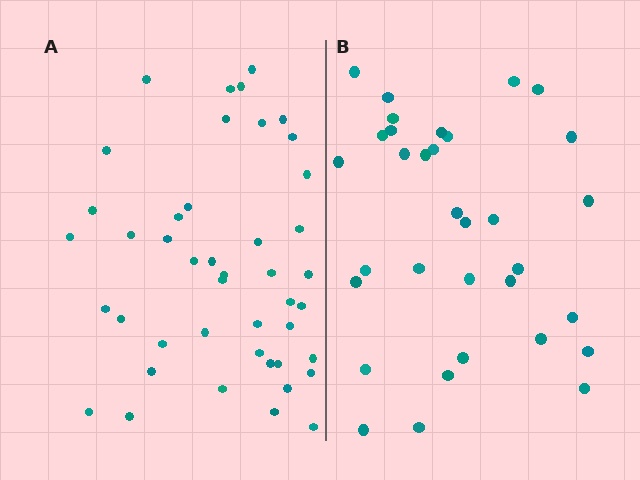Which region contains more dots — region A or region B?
Region A (the left region) has more dots.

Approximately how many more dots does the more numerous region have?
Region A has roughly 12 or so more dots than region B.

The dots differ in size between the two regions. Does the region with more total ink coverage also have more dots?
No. Region B has more total ink coverage because its dots are larger, but region A actually contains more individual dots. Total area can be misleading — the number of items is what matters here.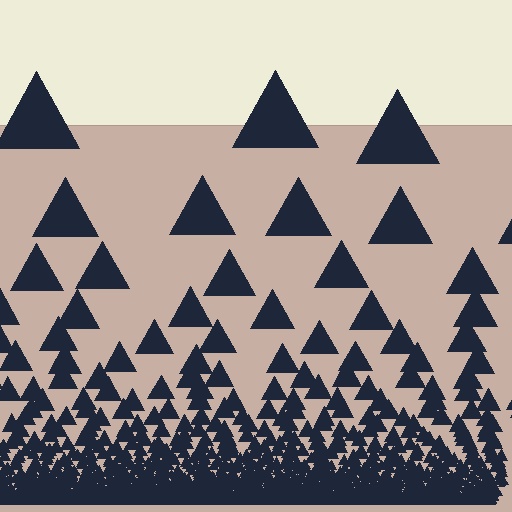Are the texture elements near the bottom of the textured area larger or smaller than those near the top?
Smaller. The gradient is inverted — elements near the bottom are smaller and denser.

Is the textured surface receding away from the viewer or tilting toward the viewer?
The surface appears to tilt toward the viewer. Texture elements get larger and sparser toward the top.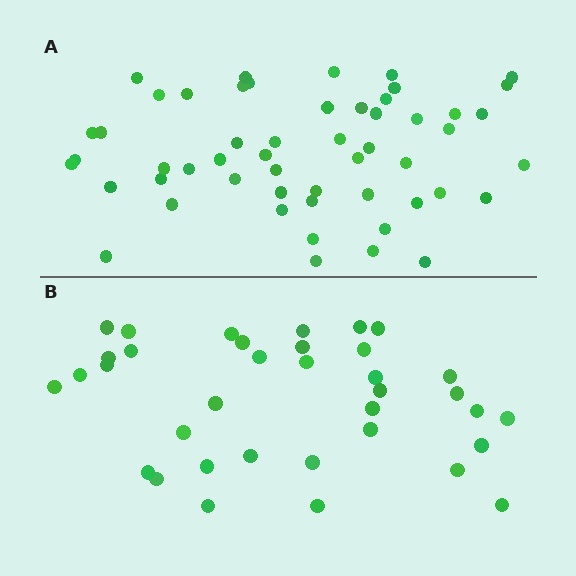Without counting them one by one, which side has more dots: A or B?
Region A (the top region) has more dots.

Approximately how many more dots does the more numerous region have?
Region A has approximately 15 more dots than region B.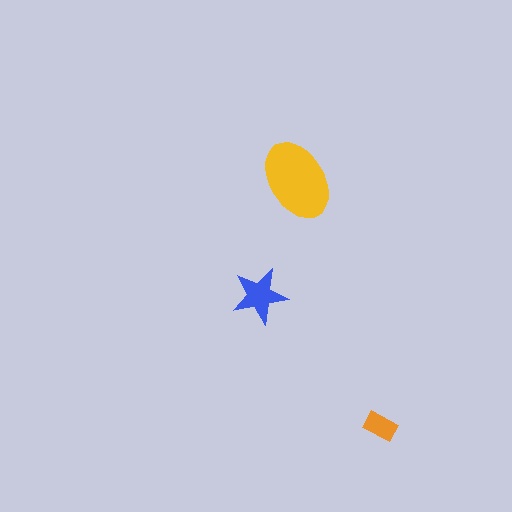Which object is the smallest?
The orange rectangle.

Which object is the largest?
The yellow ellipse.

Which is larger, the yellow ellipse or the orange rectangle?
The yellow ellipse.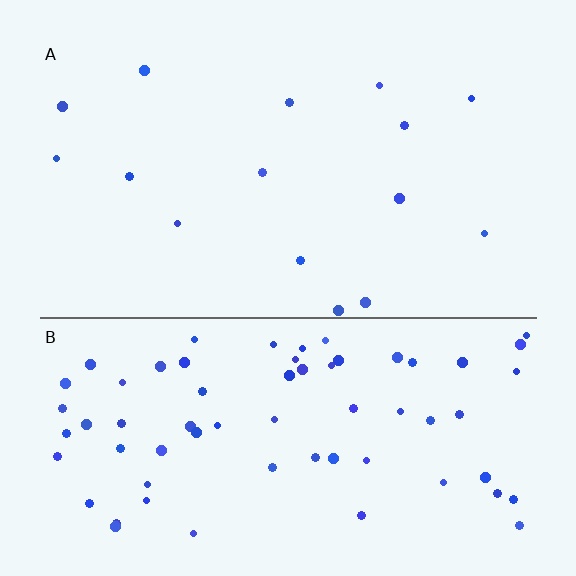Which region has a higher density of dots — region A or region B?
B (the bottom).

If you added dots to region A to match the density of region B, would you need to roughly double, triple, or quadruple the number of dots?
Approximately quadruple.